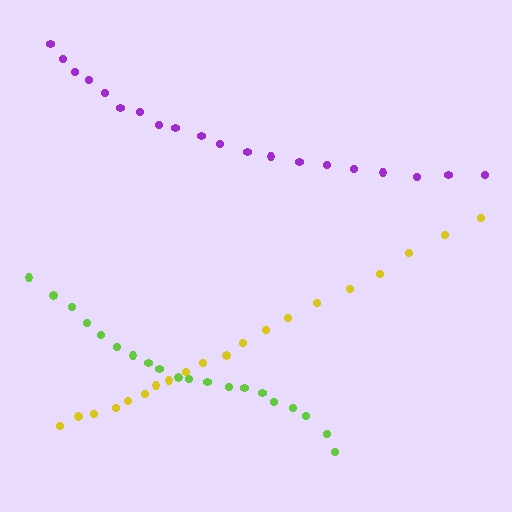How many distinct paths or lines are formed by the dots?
There are 3 distinct paths.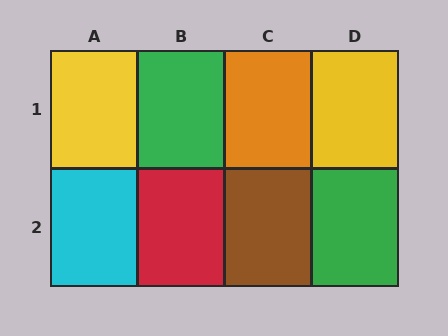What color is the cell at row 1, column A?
Yellow.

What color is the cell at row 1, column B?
Green.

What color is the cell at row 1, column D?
Yellow.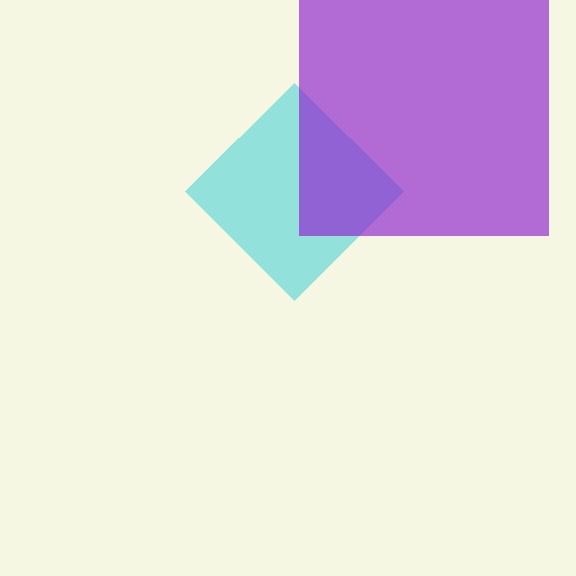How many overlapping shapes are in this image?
There are 2 overlapping shapes in the image.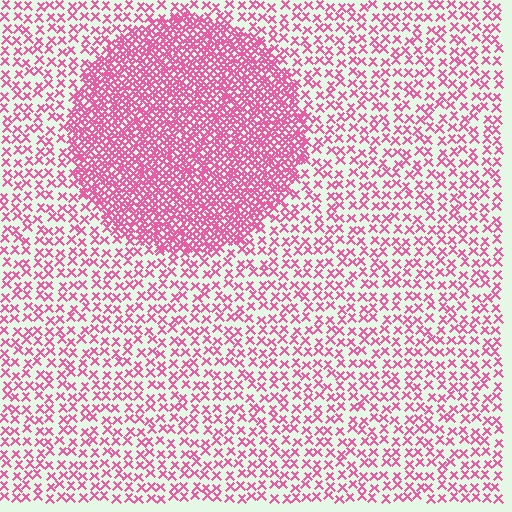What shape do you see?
I see a circle.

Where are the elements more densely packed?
The elements are more densely packed inside the circle boundary.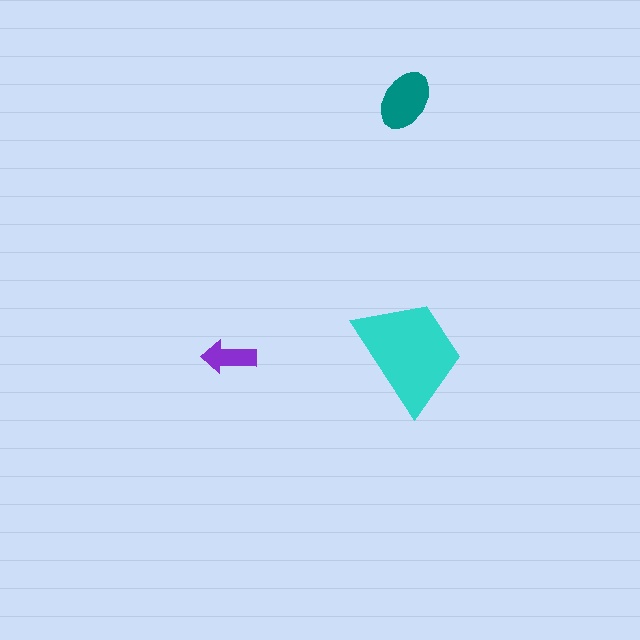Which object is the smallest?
The purple arrow.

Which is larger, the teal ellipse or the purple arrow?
The teal ellipse.